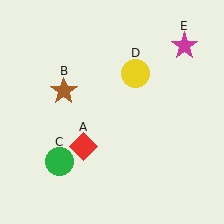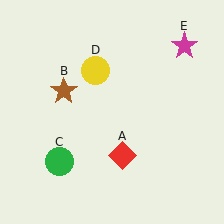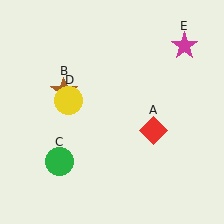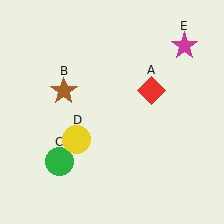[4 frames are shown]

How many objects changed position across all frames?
2 objects changed position: red diamond (object A), yellow circle (object D).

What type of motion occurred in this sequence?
The red diamond (object A), yellow circle (object D) rotated counterclockwise around the center of the scene.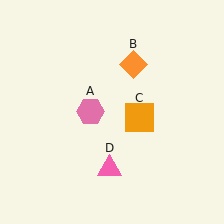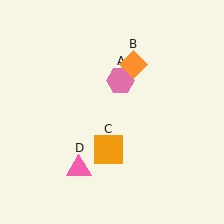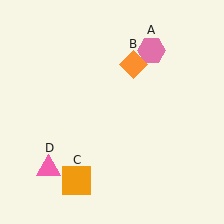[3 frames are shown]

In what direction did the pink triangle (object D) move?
The pink triangle (object D) moved left.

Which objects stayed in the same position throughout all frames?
Orange diamond (object B) remained stationary.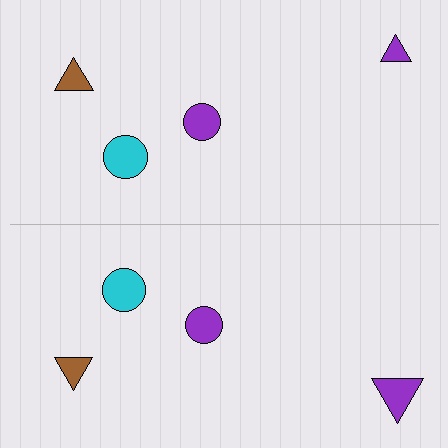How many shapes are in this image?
There are 8 shapes in this image.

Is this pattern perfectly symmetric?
No, the pattern is not perfectly symmetric. The purple triangle on the bottom side has a different size than its mirror counterpart.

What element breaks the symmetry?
The purple triangle on the bottom side has a different size than its mirror counterpart.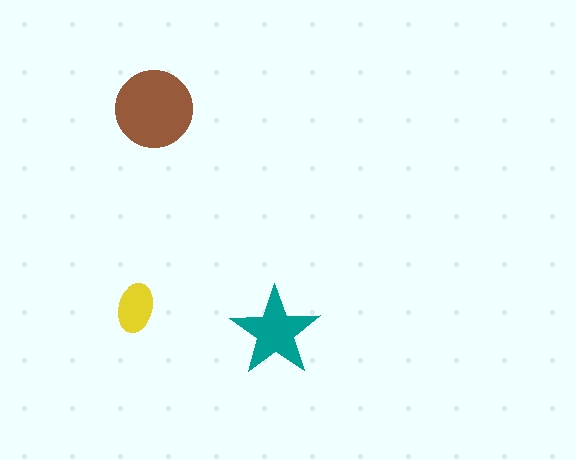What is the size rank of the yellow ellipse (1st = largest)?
3rd.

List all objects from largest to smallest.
The brown circle, the teal star, the yellow ellipse.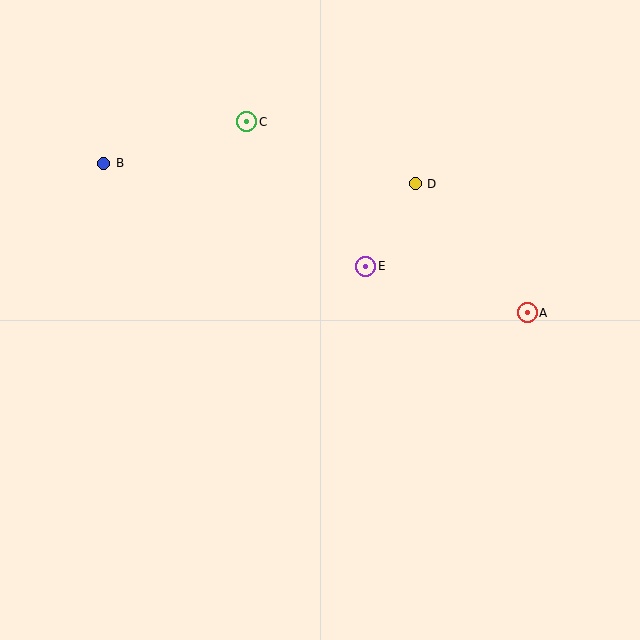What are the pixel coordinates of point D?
Point D is at (415, 184).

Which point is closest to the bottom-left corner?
Point B is closest to the bottom-left corner.